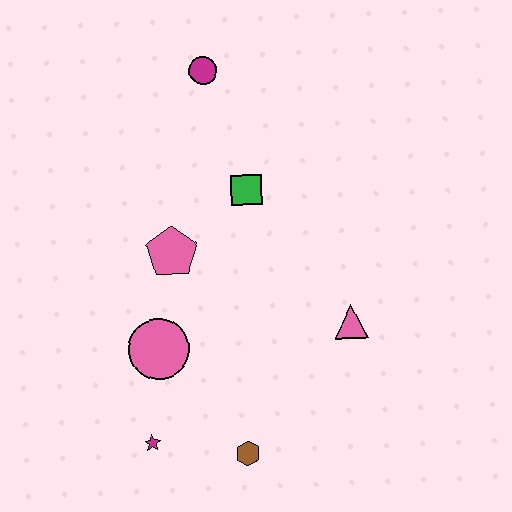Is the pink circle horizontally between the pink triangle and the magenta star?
Yes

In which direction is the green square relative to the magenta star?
The green square is above the magenta star.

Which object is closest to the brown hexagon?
The magenta star is closest to the brown hexagon.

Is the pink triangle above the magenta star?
Yes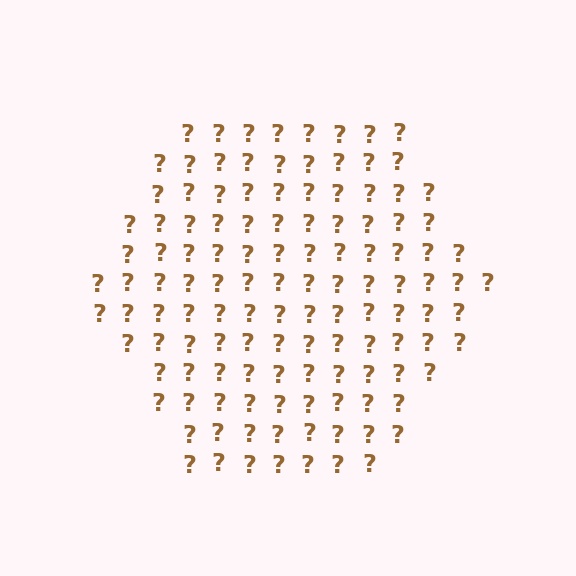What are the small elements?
The small elements are question marks.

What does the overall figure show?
The overall figure shows a hexagon.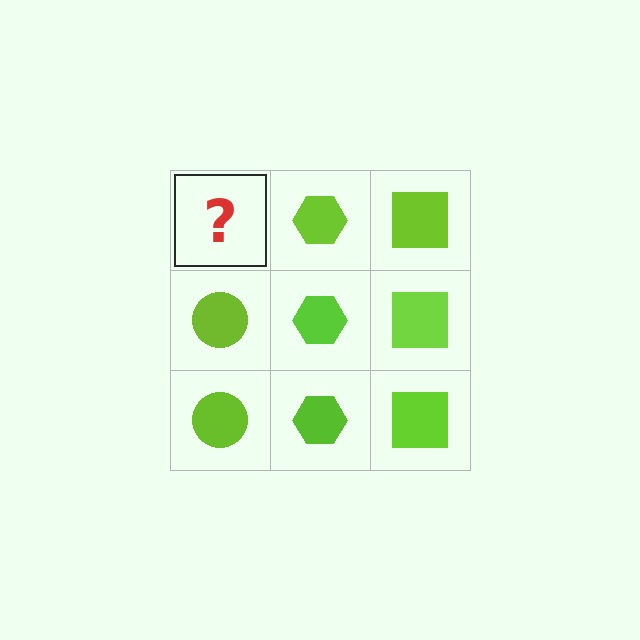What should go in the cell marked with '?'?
The missing cell should contain a lime circle.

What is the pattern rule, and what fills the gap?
The rule is that each column has a consistent shape. The gap should be filled with a lime circle.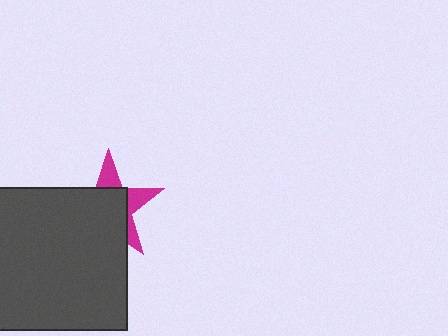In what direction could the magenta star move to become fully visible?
The magenta star could move toward the upper-right. That would shift it out from behind the dark gray square entirely.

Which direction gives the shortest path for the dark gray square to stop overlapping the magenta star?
Moving toward the lower-left gives the shortest separation.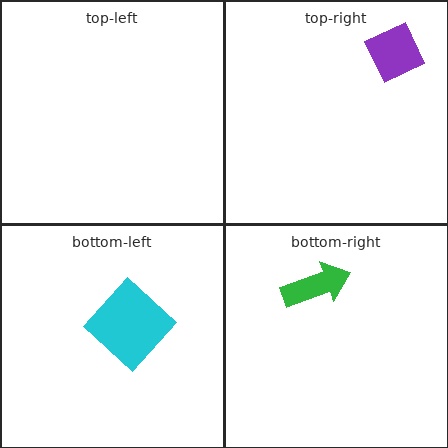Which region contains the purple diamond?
The top-right region.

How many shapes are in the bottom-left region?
1.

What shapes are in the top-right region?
The purple diamond.